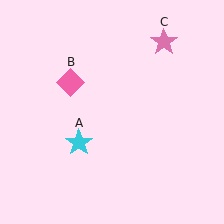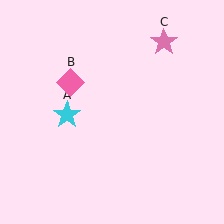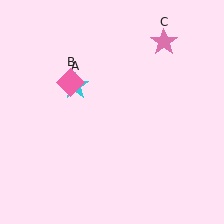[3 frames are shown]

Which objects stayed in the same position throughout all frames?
Pink diamond (object B) and pink star (object C) remained stationary.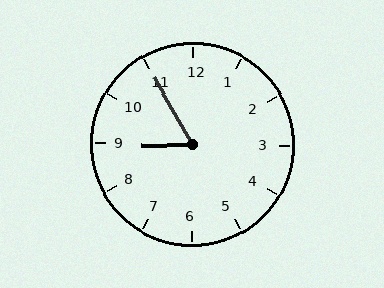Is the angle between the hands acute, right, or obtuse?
It is acute.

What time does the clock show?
8:55.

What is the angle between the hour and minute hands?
Approximately 62 degrees.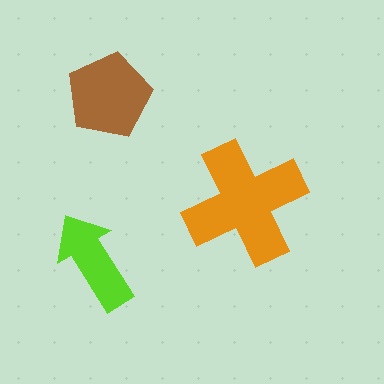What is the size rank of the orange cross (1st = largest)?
1st.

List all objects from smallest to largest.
The lime arrow, the brown pentagon, the orange cross.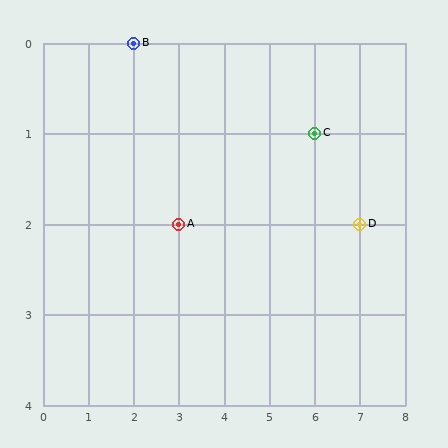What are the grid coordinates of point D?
Point D is at grid coordinates (7, 2).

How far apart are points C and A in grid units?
Points C and A are 3 columns and 1 row apart (about 3.2 grid units diagonally).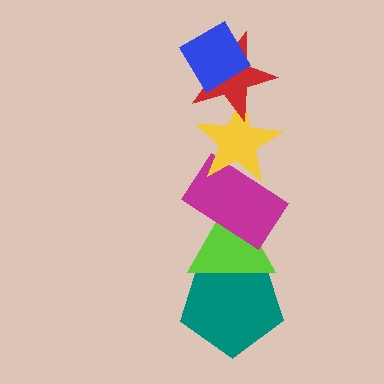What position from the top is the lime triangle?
The lime triangle is 5th from the top.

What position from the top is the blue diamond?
The blue diamond is 1st from the top.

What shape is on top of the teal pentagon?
The lime triangle is on top of the teal pentagon.